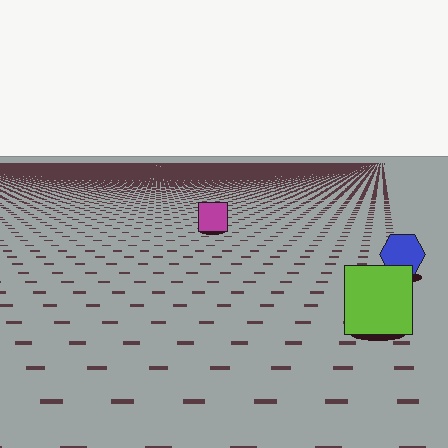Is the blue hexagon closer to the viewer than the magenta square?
Yes. The blue hexagon is closer — you can tell from the texture gradient: the ground texture is coarser near it.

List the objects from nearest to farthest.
From nearest to farthest: the lime square, the blue hexagon, the magenta square.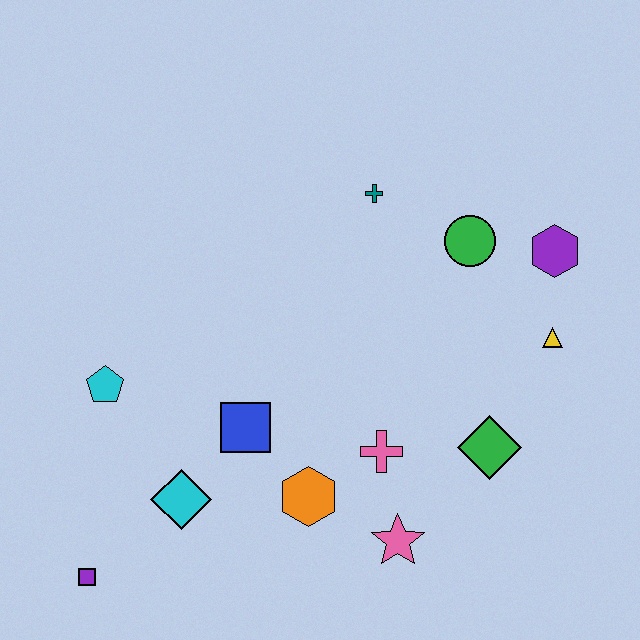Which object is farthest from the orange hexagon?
The purple hexagon is farthest from the orange hexagon.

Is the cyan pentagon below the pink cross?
No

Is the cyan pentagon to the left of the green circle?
Yes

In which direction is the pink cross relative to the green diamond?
The pink cross is to the left of the green diamond.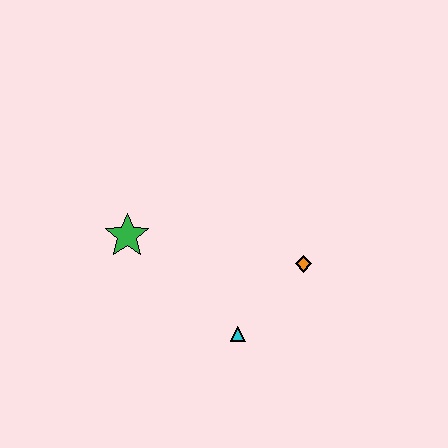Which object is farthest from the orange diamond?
The green star is farthest from the orange diamond.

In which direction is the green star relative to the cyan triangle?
The green star is to the left of the cyan triangle.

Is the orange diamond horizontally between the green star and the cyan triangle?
No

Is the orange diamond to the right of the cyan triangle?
Yes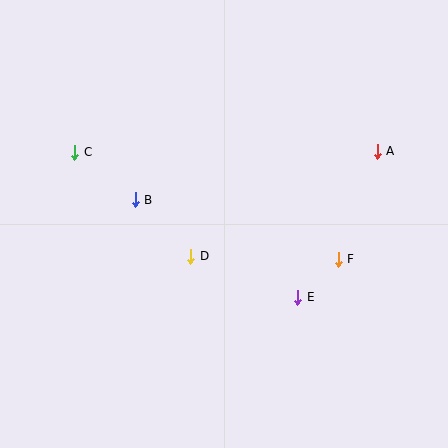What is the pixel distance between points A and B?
The distance between A and B is 247 pixels.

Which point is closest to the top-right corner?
Point A is closest to the top-right corner.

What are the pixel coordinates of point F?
Point F is at (338, 259).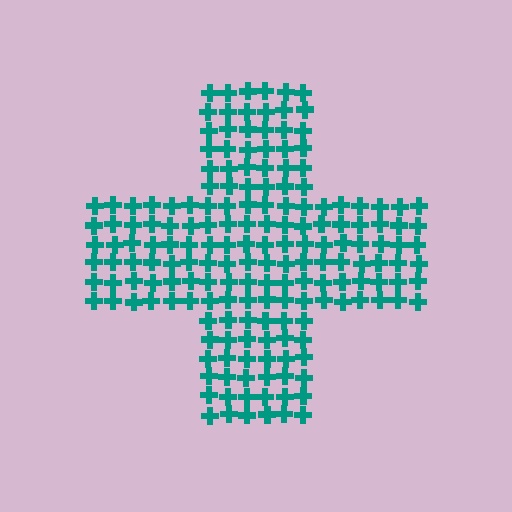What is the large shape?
The large shape is a cross.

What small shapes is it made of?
It is made of small crosses.